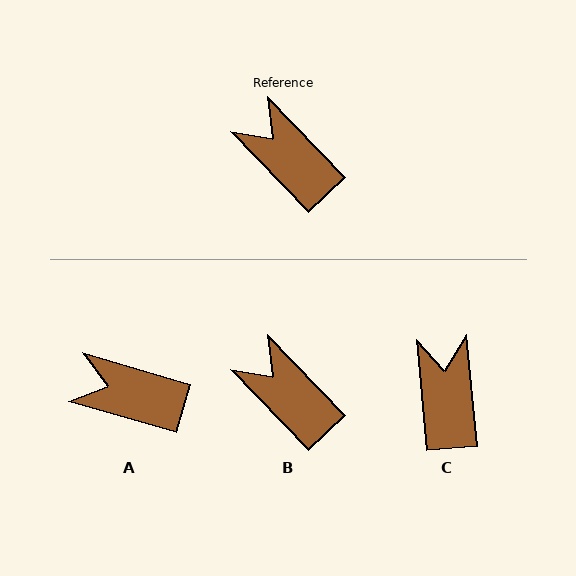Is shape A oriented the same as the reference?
No, it is off by about 30 degrees.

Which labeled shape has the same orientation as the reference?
B.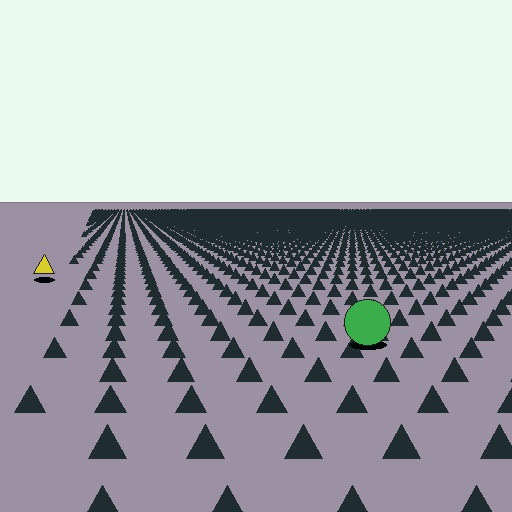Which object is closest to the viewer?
The green circle is closest. The texture marks near it are larger and more spread out.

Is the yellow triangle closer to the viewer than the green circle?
No. The green circle is closer — you can tell from the texture gradient: the ground texture is coarser near it.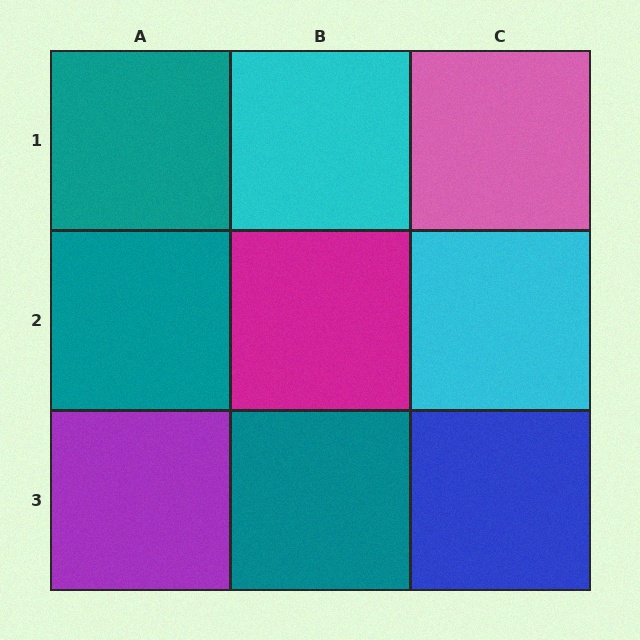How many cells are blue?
1 cell is blue.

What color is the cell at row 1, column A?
Teal.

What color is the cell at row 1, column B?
Cyan.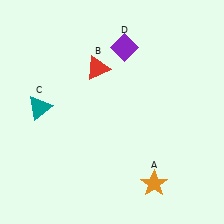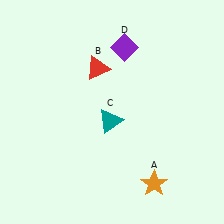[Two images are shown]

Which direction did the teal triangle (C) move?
The teal triangle (C) moved right.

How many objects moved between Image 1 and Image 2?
1 object moved between the two images.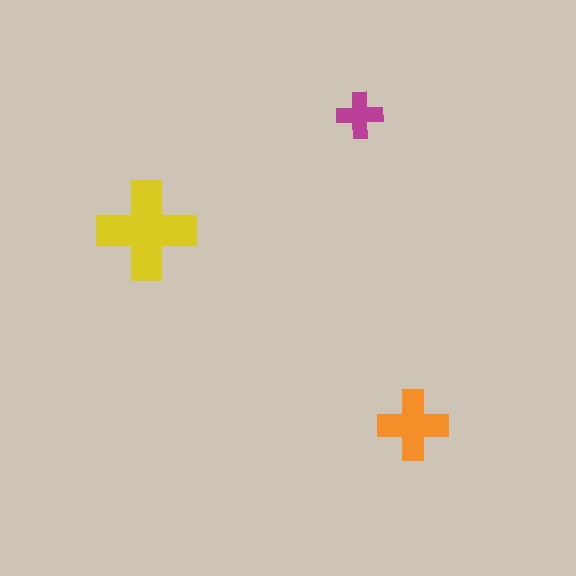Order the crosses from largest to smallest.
the yellow one, the orange one, the magenta one.